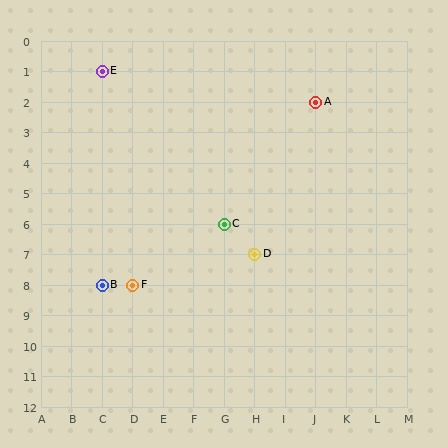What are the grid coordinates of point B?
Point B is at grid coordinates (C, 8).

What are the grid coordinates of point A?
Point A is at grid coordinates (J, 2).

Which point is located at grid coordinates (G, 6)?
Point C is at (G, 6).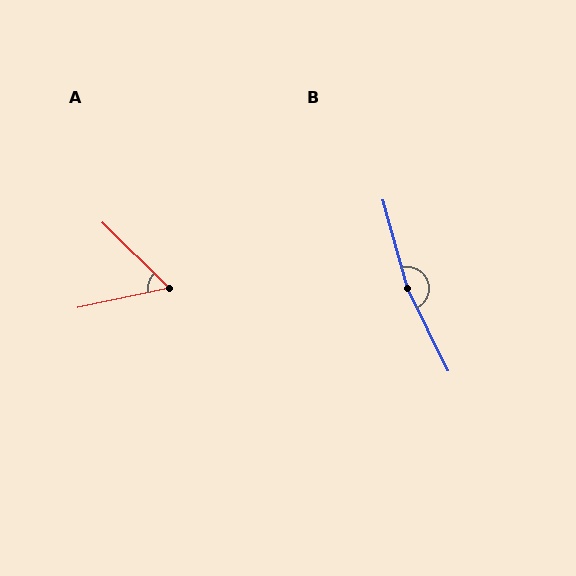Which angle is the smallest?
A, at approximately 57 degrees.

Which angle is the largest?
B, at approximately 169 degrees.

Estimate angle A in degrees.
Approximately 57 degrees.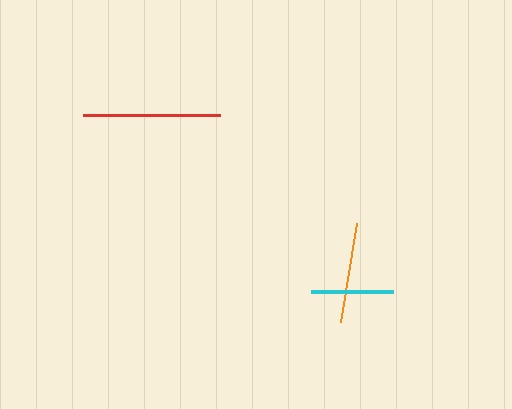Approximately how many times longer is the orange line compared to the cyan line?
The orange line is approximately 1.2 times the length of the cyan line.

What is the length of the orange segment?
The orange segment is approximately 100 pixels long.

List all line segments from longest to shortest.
From longest to shortest: red, orange, cyan.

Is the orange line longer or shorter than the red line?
The red line is longer than the orange line.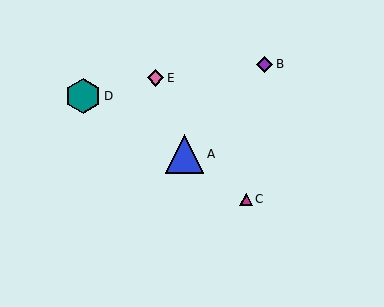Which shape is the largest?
The blue triangle (labeled A) is the largest.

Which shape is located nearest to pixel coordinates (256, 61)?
The purple diamond (labeled B) at (265, 64) is nearest to that location.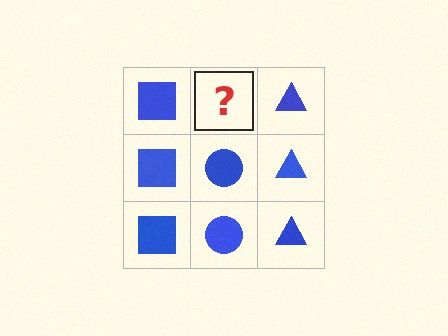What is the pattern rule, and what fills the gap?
The rule is that each column has a consistent shape. The gap should be filled with a blue circle.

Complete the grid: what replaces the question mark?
The question mark should be replaced with a blue circle.